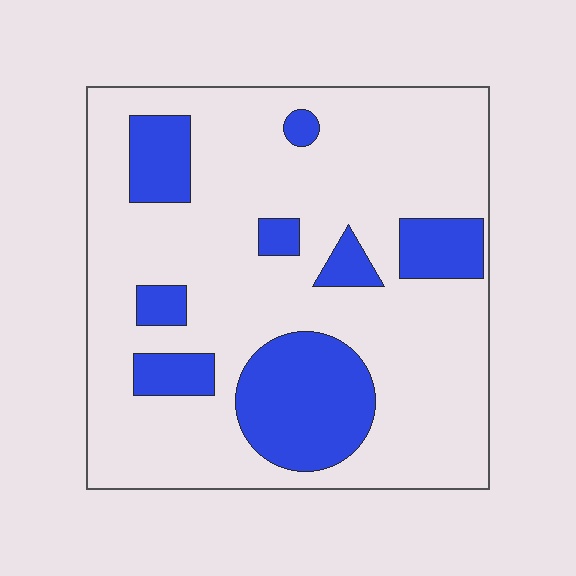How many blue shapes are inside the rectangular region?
8.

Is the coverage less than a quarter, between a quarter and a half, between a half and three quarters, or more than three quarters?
Less than a quarter.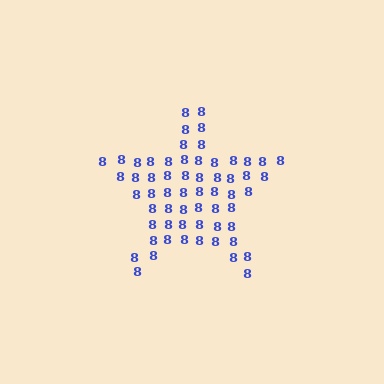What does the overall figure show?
The overall figure shows a star.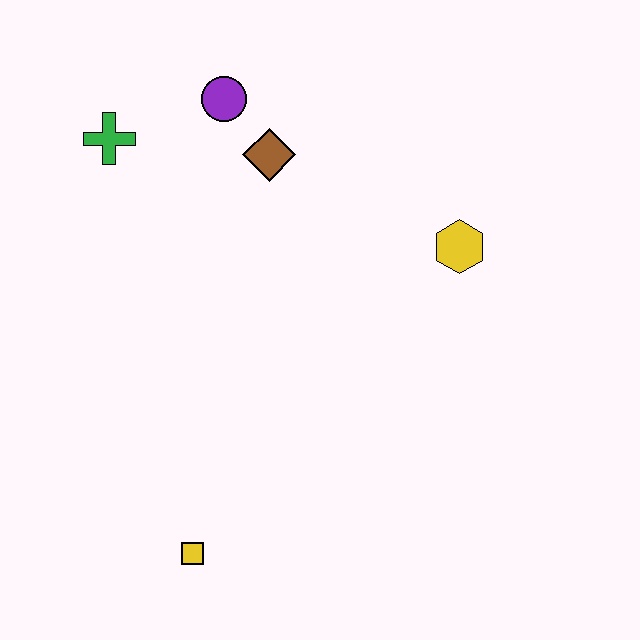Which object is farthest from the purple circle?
The yellow square is farthest from the purple circle.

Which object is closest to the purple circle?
The brown diamond is closest to the purple circle.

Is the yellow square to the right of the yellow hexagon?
No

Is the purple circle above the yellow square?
Yes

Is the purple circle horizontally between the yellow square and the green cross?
No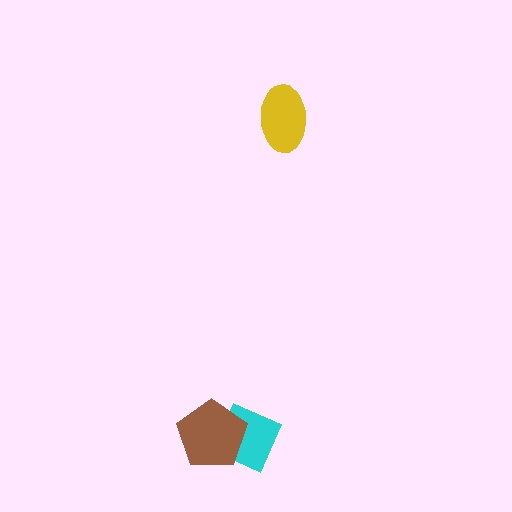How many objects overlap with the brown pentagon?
1 object overlaps with the brown pentagon.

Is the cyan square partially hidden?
Yes, it is partially covered by another shape.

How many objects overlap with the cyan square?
1 object overlaps with the cyan square.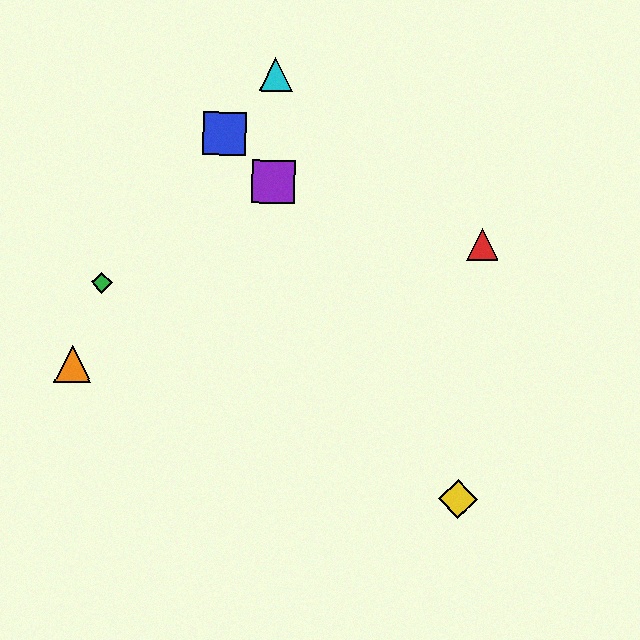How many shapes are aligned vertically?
2 shapes (the purple square, the cyan triangle) are aligned vertically.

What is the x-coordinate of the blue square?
The blue square is at x≈224.